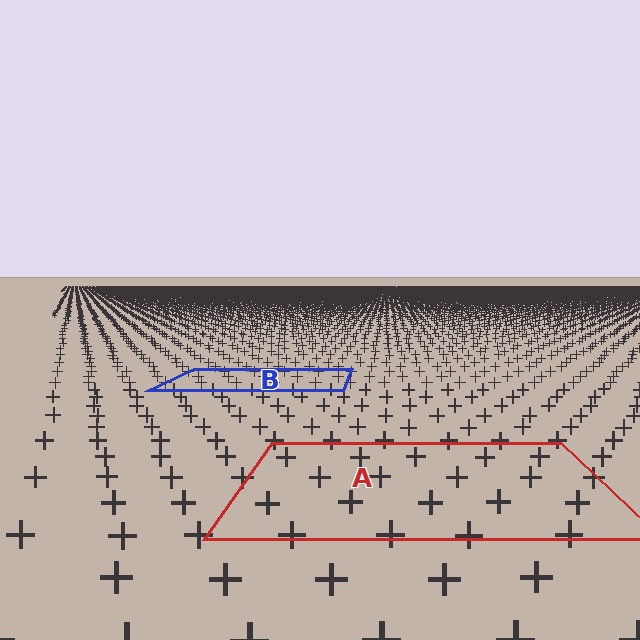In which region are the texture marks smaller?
The texture marks are smaller in region B, because it is farther away.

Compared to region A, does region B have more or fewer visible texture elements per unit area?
Region B has more texture elements per unit area — they are packed more densely because it is farther away.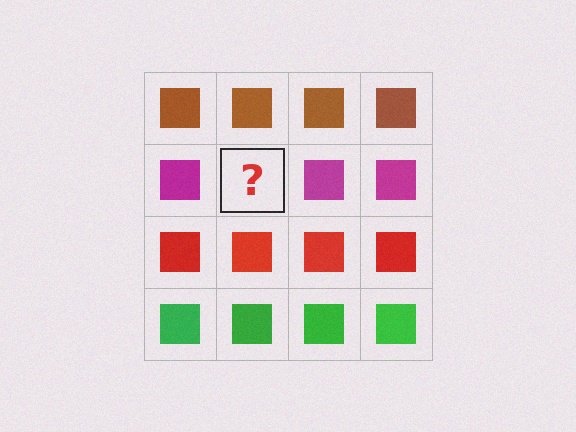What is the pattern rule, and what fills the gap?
The rule is that each row has a consistent color. The gap should be filled with a magenta square.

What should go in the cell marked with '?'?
The missing cell should contain a magenta square.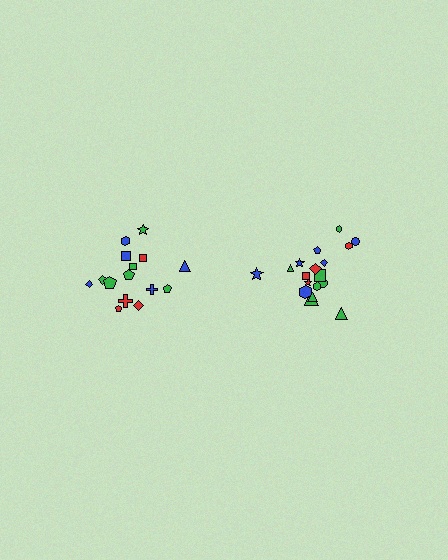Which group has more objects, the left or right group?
The right group.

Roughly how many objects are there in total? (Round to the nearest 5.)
Roughly 35 objects in total.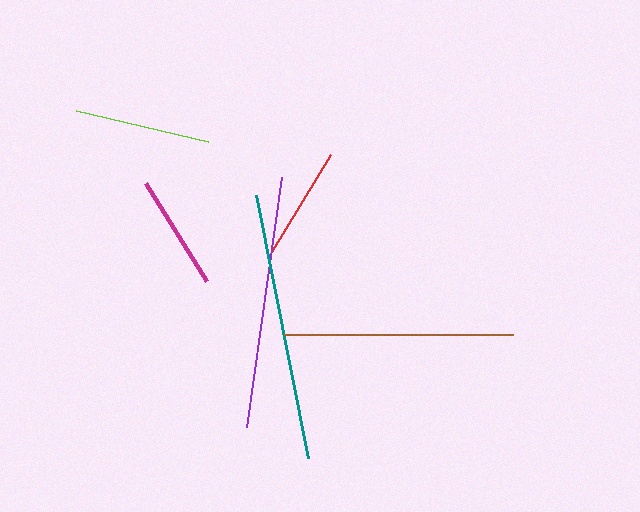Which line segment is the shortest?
The red line is the shortest at approximately 114 pixels.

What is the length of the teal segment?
The teal segment is approximately 268 pixels long.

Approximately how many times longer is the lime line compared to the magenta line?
The lime line is approximately 1.2 times the length of the magenta line.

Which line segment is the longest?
The teal line is the longest at approximately 268 pixels.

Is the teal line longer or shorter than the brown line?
The teal line is longer than the brown line.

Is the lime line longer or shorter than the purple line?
The purple line is longer than the lime line.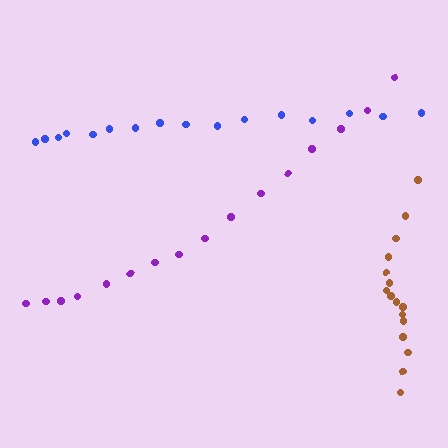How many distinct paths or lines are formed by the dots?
There are 3 distinct paths.